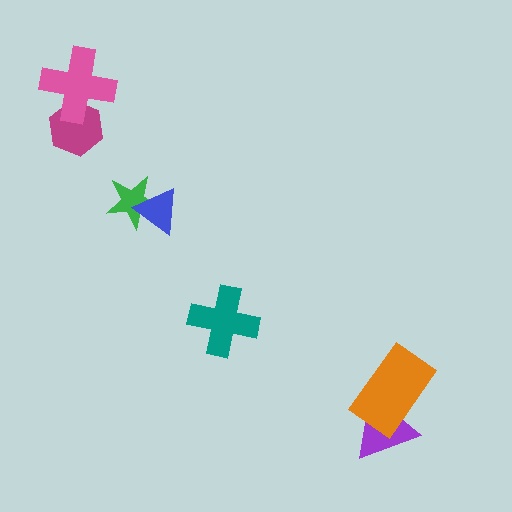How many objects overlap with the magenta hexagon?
1 object overlaps with the magenta hexagon.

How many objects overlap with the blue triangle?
1 object overlaps with the blue triangle.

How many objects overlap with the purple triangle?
1 object overlaps with the purple triangle.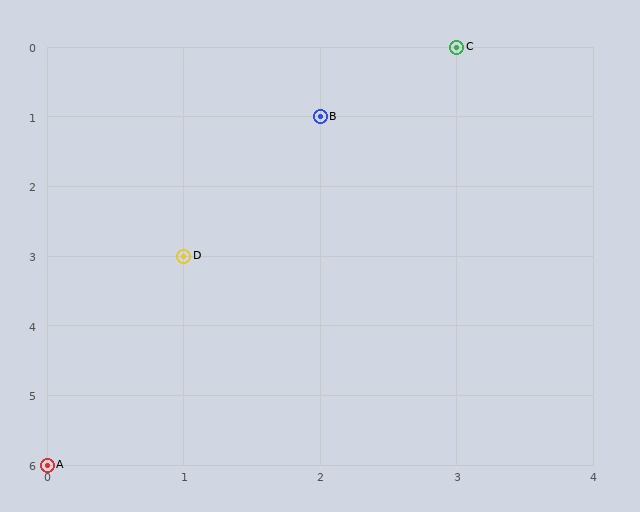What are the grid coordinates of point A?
Point A is at grid coordinates (0, 6).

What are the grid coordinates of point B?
Point B is at grid coordinates (2, 1).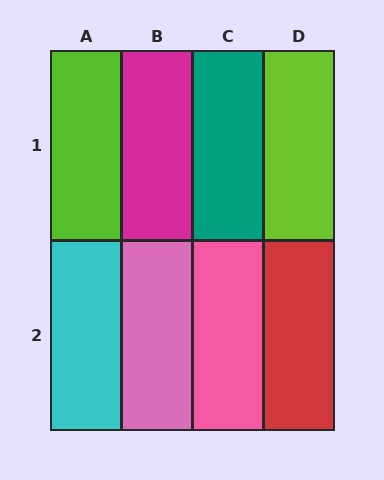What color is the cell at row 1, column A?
Lime.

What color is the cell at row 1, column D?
Lime.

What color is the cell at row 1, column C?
Teal.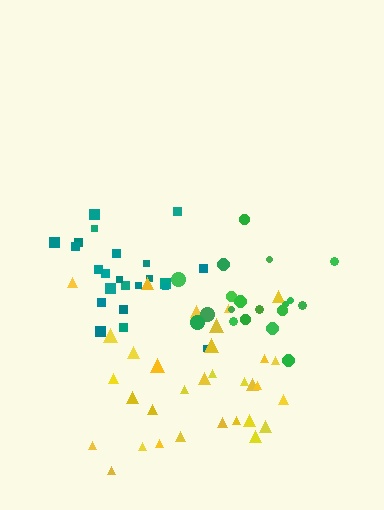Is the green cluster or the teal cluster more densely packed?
Teal.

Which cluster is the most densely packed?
Teal.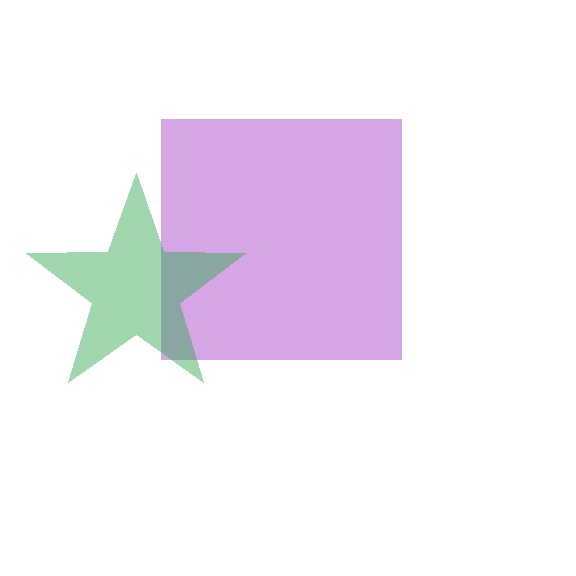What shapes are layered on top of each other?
The layered shapes are: a purple square, a green star.